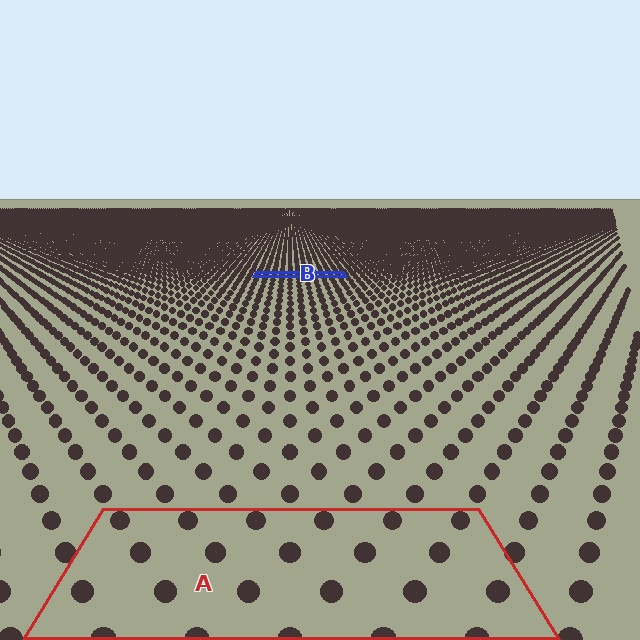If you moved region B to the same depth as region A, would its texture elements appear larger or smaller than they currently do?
They would appear larger. At a closer depth, the same texture elements are projected at a bigger on-screen size.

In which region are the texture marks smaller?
The texture marks are smaller in region B, because it is farther away.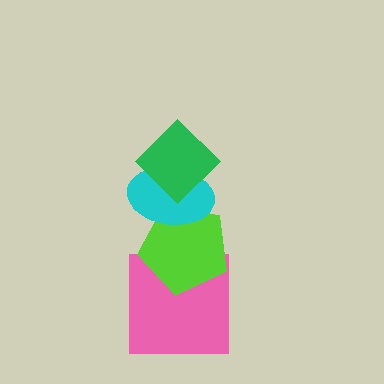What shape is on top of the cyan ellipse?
The green diamond is on top of the cyan ellipse.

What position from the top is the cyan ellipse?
The cyan ellipse is 2nd from the top.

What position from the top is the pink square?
The pink square is 4th from the top.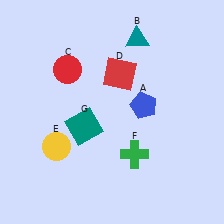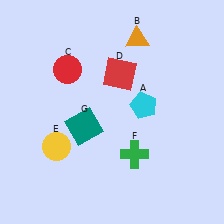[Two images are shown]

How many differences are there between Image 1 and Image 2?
There are 2 differences between the two images.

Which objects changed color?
A changed from blue to cyan. B changed from teal to orange.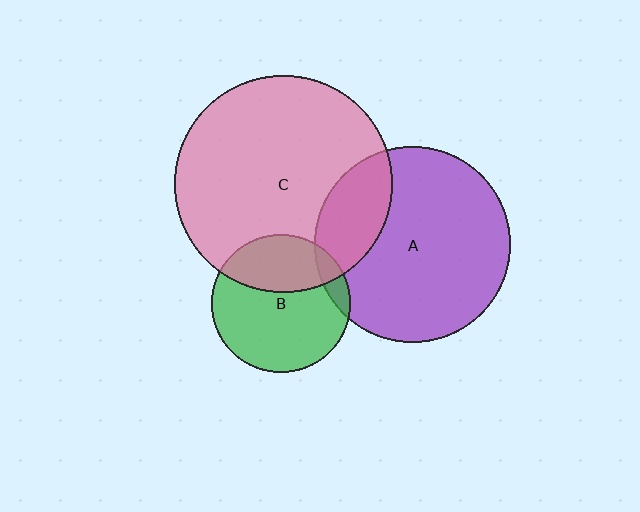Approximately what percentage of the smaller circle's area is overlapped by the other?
Approximately 20%.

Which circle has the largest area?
Circle C (pink).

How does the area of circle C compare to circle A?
Approximately 1.2 times.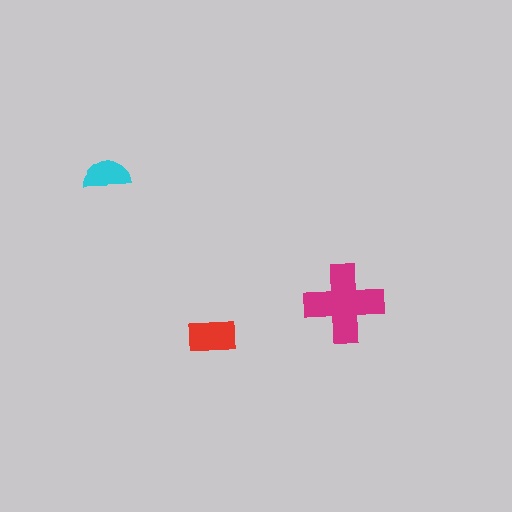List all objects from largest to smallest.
The magenta cross, the red rectangle, the cyan semicircle.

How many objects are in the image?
There are 3 objects in the image.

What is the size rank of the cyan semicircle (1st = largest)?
3rd.